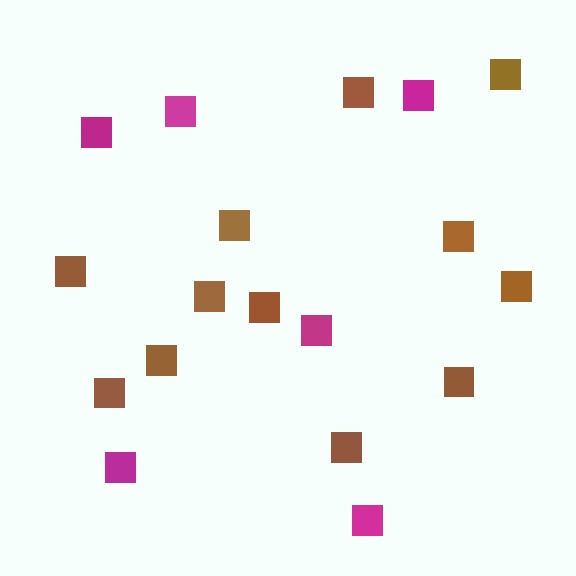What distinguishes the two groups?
There are 2 groups: one group of brown squares (12) and one group of magenta squares (6).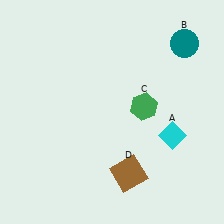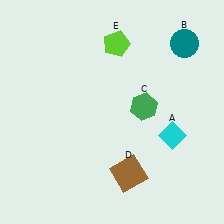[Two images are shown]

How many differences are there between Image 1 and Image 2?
There is 1 difference between the two images.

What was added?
A lime pentagon (E) was added in Image 2.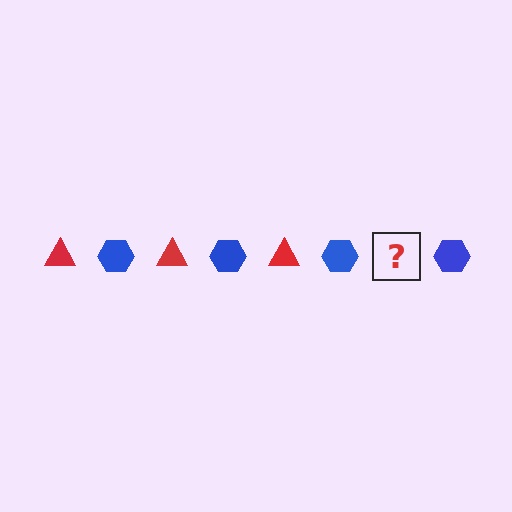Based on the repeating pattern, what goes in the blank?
The blank should be a red triangle.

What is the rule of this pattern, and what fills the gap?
The rule is that the pattern alternates between red triangle and blue hexagon. The gap should be filled with a red triangle.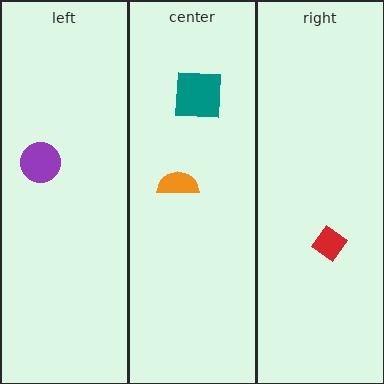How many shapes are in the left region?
1.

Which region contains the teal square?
The center region.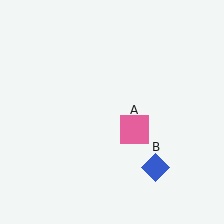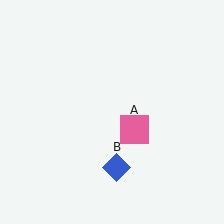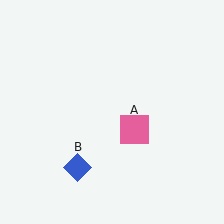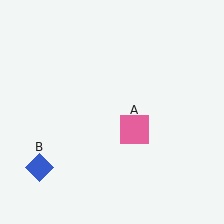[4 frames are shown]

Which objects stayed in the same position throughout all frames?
Pink square (object A) remained stationary.